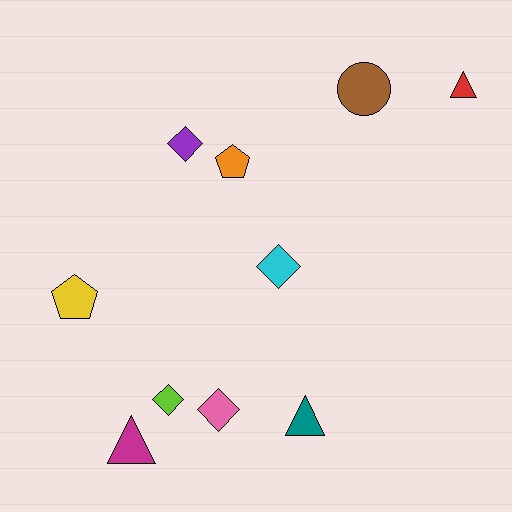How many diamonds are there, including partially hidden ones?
There are 4 diamonds.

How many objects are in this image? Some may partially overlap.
There are 10 objects.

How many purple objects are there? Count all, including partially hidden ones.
There is 1 purple object.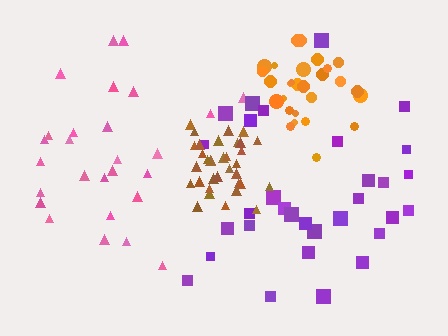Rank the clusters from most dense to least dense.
brown, orange, purple, pink.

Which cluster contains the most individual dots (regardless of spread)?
Brown (34).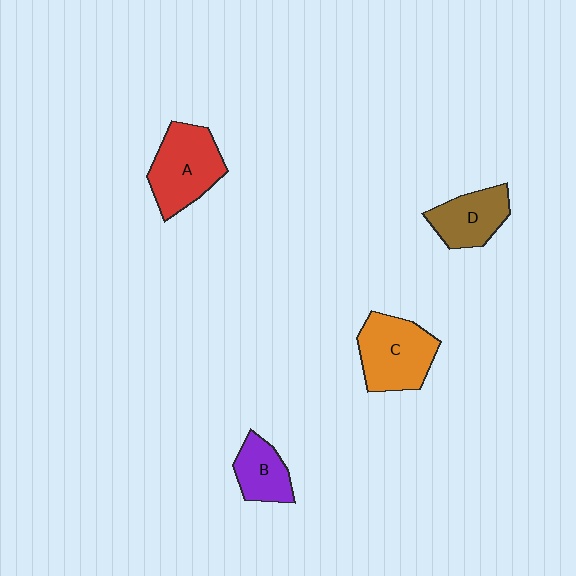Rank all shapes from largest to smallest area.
From largest to smallest: C (orange), A (red), D (brown), B (purple).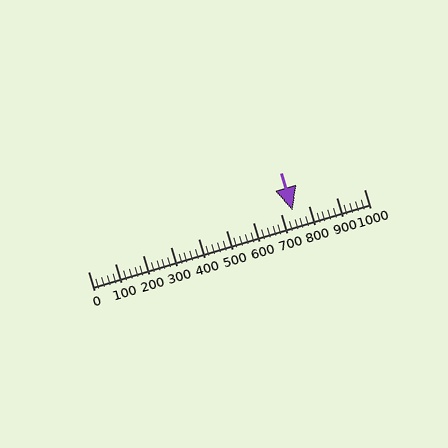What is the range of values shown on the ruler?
The ruler shows values from 0 to 1000.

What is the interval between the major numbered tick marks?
The major tick marks are spaced 100 units apart.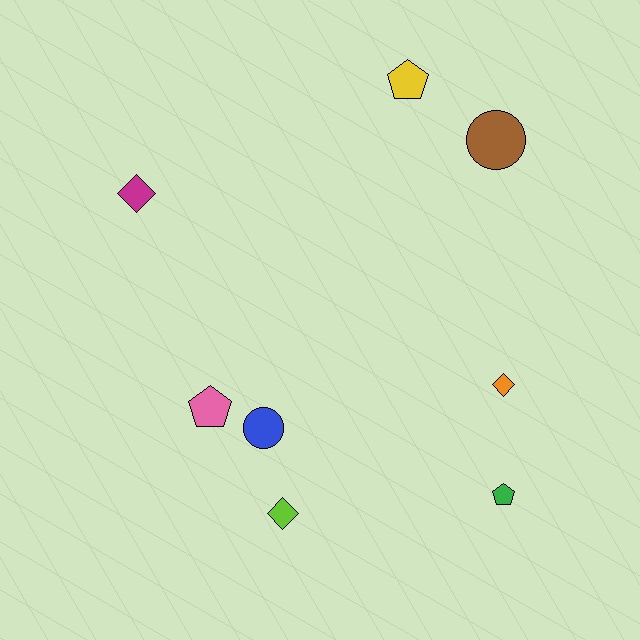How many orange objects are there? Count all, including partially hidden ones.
There is 1 orange object.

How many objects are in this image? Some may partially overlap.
There are 8 objects.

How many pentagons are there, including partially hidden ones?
There are 3 pentagons.